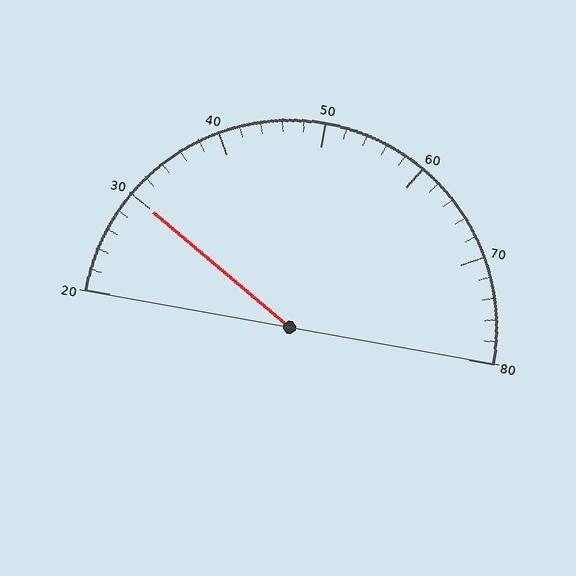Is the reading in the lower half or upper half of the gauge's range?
The reading is in the lower half of the range (20 to 80).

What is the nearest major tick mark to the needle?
The nearest major tick mark is 30.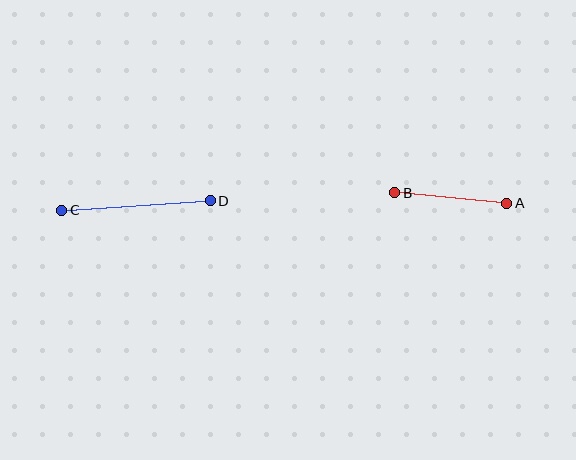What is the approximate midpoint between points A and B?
The midpoint is at approximately (451, 198) pixels.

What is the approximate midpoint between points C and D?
The midpoint is at approximately (136, 206) pixels.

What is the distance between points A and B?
The distance is approximately 112 pixels.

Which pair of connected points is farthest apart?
Points C and D are farthest apart.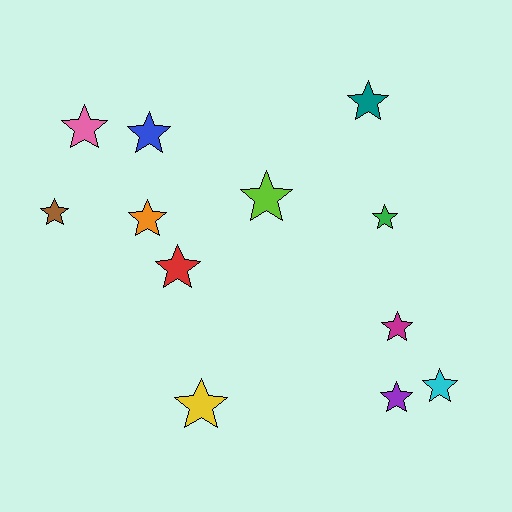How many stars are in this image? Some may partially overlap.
There are 12 stars.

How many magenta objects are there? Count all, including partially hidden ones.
There is 1 magenta object.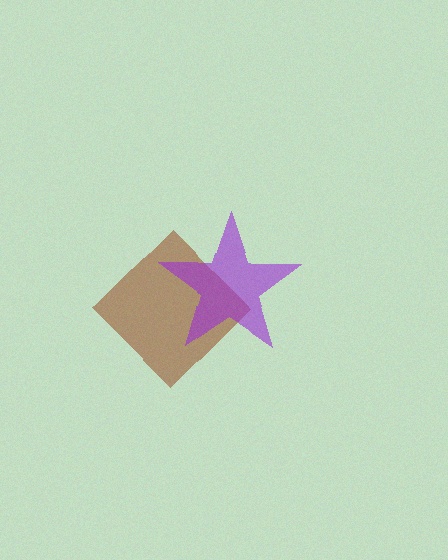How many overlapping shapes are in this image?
There are 2 overlapping shapes in the image.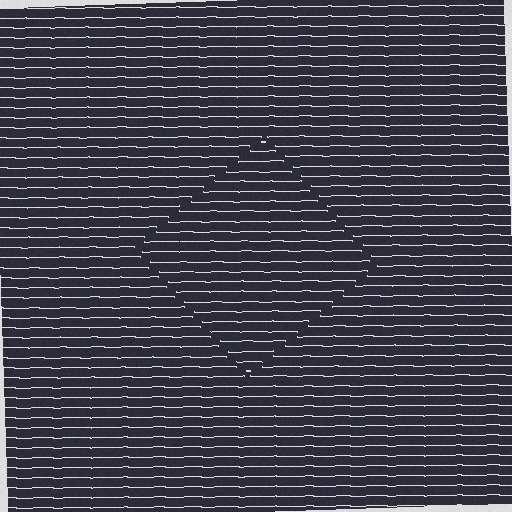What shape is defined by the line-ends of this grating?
An illusory square. The interior of the shape contains the same grating, shifted by half a period — the contour is defined by the phase discontinuity where line-ends from the inner and outer gratings abut.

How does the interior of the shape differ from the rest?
The interior of the shape contains the same grating, shifted by half a period — the contour is defined by the phase discontinuity where line-ends from the inner and outer gratings abut.